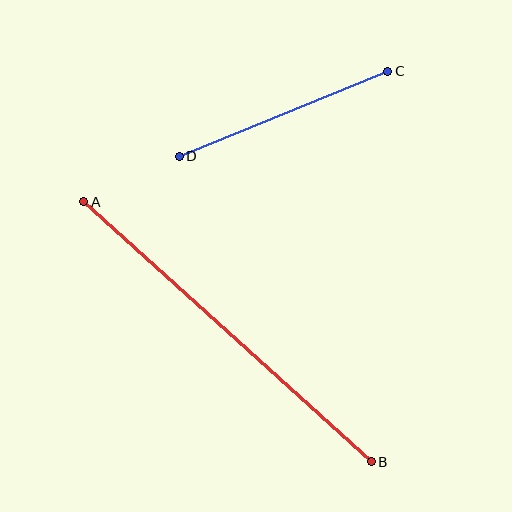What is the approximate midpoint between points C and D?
The midpoint is at approximately (284, 114) pixels.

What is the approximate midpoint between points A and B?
The midpoint is at approximately (228, 332) pixels.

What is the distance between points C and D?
The distance is approximately 225 pixels.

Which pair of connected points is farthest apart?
Points A and B are farthest apart.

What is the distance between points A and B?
The distance is approximately 388 pixels.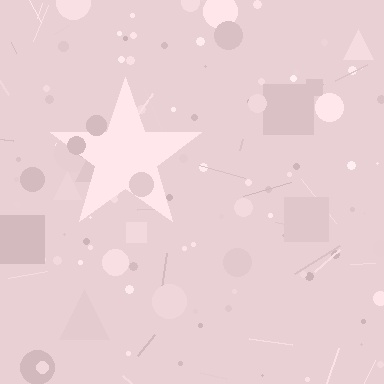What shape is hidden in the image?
A star is hidden in the image.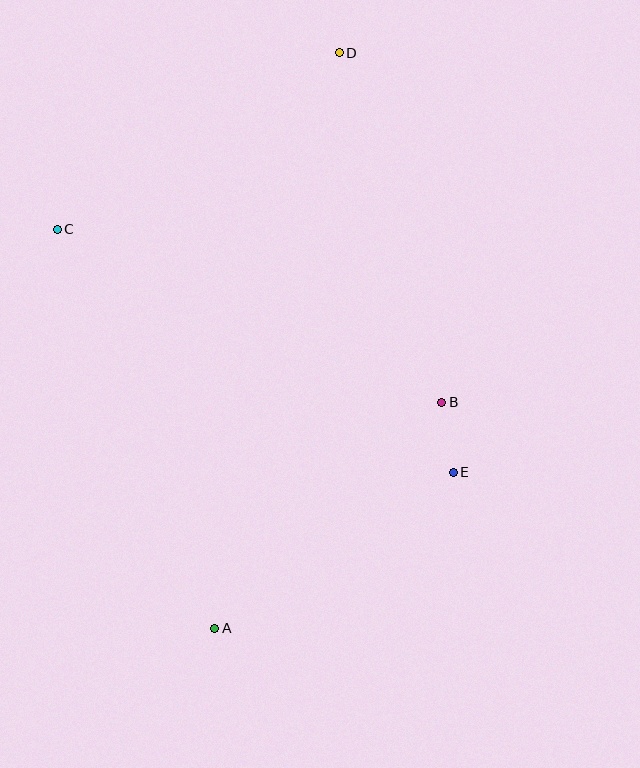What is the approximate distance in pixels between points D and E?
The distance between D and E is approximately 435 pixels.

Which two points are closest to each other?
Points B and E are closest to each other.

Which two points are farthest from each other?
Points A and D are farthest from each other.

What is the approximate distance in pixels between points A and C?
The distance between A and C is approximately 429 pixels.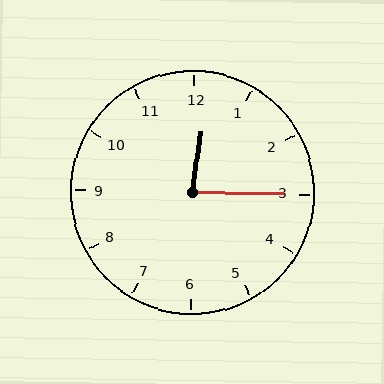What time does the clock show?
12:15.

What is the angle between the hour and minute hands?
Approximately 82 degrees.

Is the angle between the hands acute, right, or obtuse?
It is acute.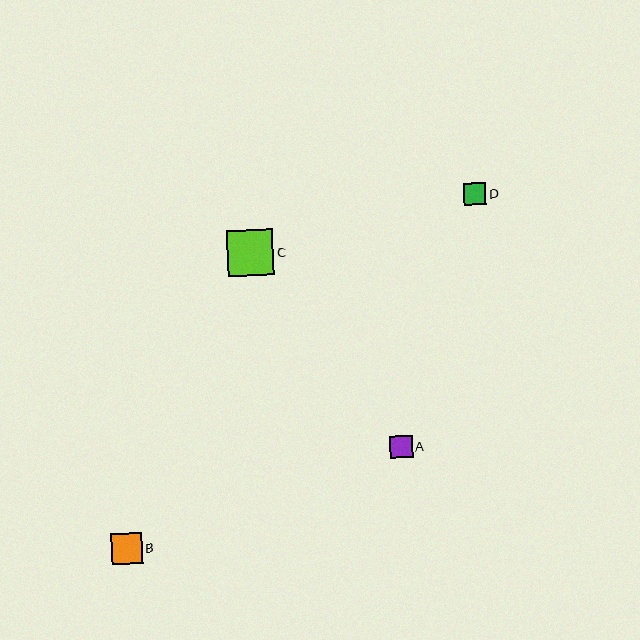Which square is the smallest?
Square D is the smallest with a size of approximately 22 pixels.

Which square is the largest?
Square C is the largest with a size of approximately 46 pixels.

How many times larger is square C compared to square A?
Square C is approximately 2.1 times the size of square A.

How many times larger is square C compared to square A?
Square C is approximately 2.1 times the size of square A.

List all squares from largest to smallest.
From largest to smallest: C, B, A, D.